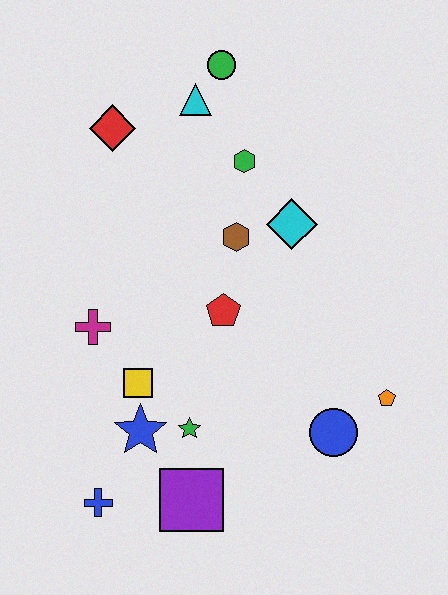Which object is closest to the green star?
The blue star is closest to the green star.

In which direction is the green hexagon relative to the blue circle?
The green hexagon is above the blue circle.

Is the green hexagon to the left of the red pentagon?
No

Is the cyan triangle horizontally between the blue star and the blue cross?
No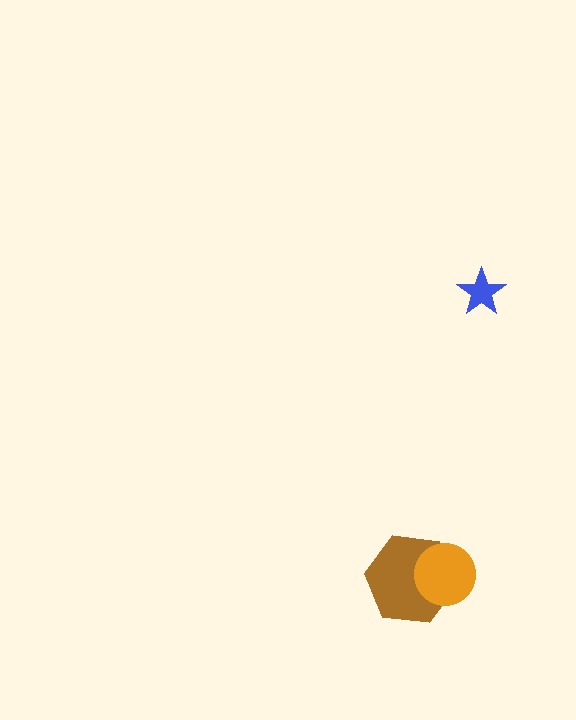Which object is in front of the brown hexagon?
The orange circle is in front of the brown hexagon.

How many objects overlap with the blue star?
0 objects overlap with the blue star.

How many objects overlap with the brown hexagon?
1 object overlaps with the brown hexagon.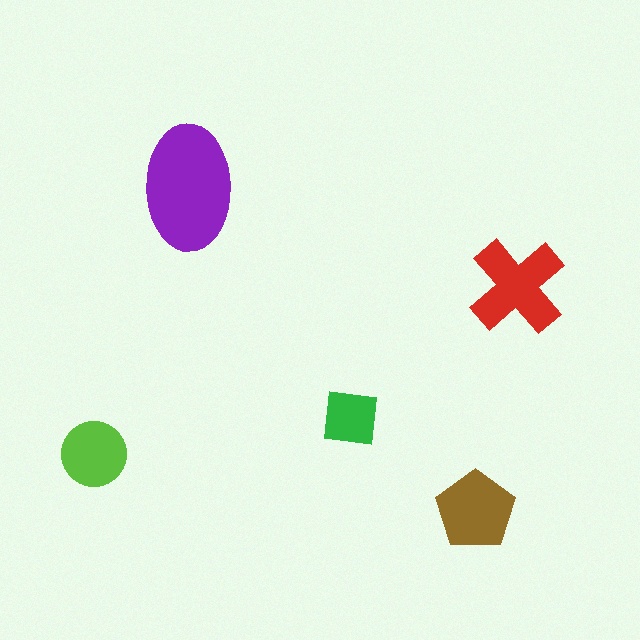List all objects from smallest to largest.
The green square, the lime circle, the brown pentagon, the red cross, the purple ellipse.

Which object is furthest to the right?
The red cross is rightmost.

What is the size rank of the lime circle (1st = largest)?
4th.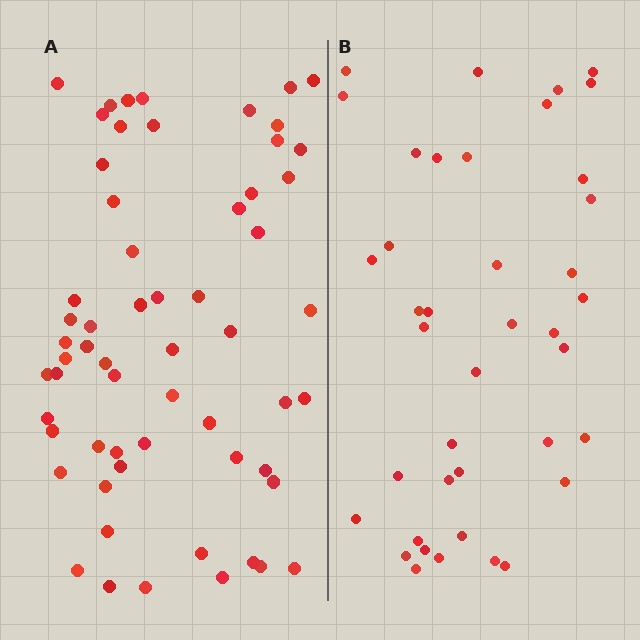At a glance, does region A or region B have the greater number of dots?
Region A (the left region) has more dots.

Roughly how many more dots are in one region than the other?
Region A has approximately 20 more dots than region B.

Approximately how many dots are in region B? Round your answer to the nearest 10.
About 40 dots.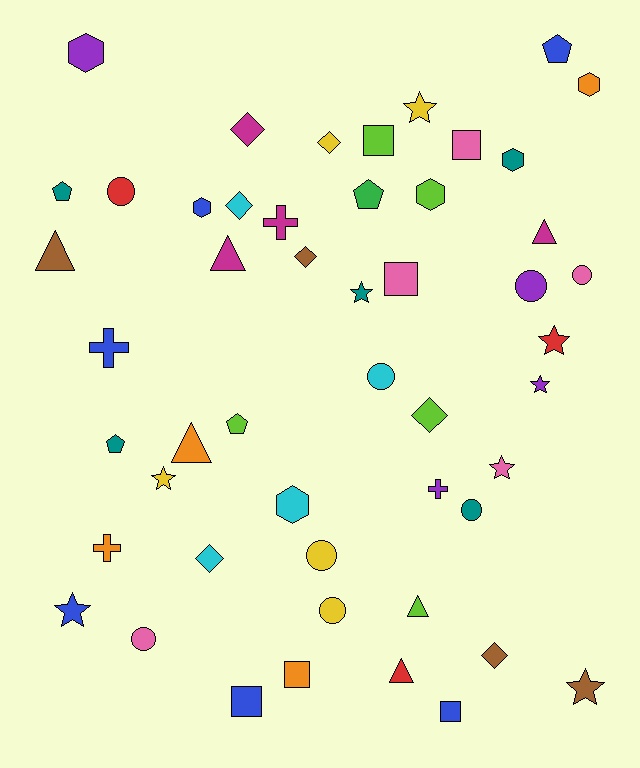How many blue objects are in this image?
There are 6 blue objects.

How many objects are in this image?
There are 50 objects.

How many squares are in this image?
There are 6 squares.